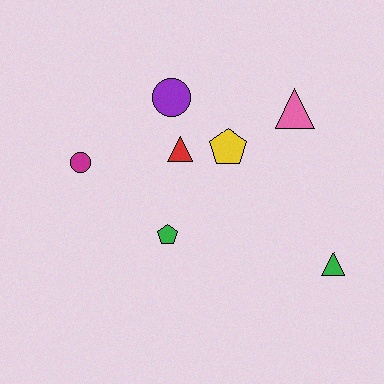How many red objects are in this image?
There is 1 red object.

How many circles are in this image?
There are 2 circles.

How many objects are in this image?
There are 7 objects.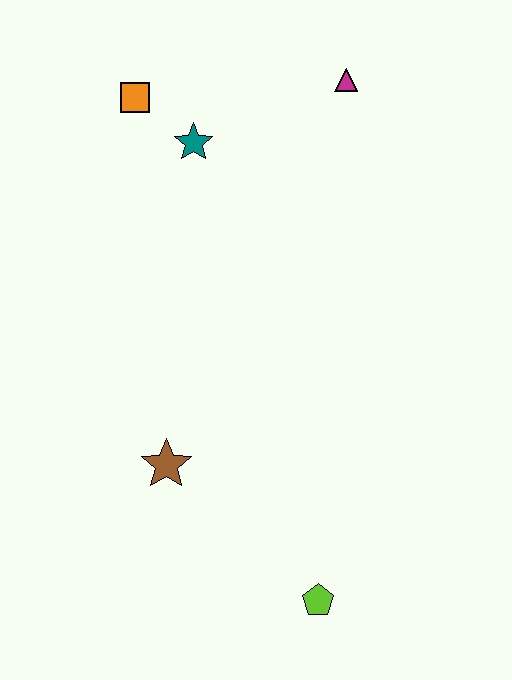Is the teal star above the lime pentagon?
Yes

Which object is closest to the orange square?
The teal star is closest to the orange square.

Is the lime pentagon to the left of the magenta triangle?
Yes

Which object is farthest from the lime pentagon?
The orange square is farthest from the lime pentagon.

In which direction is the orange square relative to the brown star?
The orange square is above the brown star.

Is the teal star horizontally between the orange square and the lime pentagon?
Yes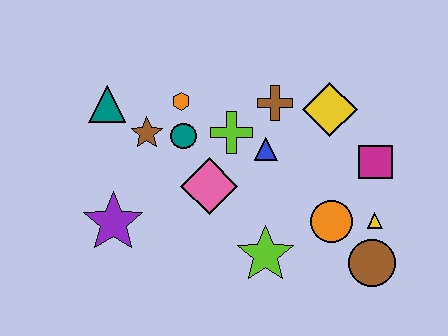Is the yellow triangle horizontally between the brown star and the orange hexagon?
No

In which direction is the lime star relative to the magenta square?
The lime star is to the left of the magenta square.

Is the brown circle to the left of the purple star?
No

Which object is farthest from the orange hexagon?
The brown circle is farthest from the orange hexagon.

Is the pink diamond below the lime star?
No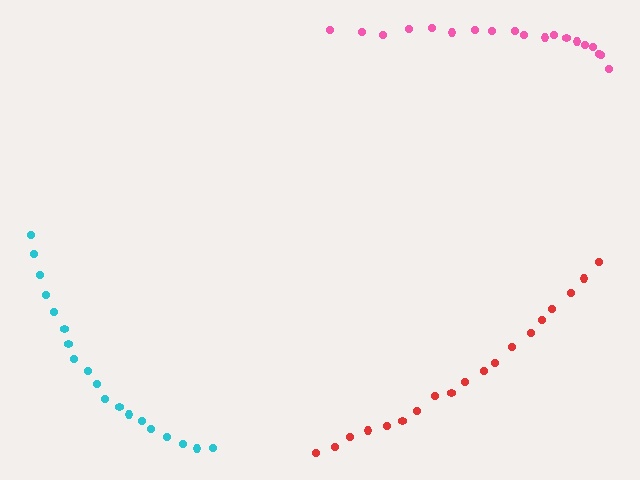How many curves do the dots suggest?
There are 3 distinct paths.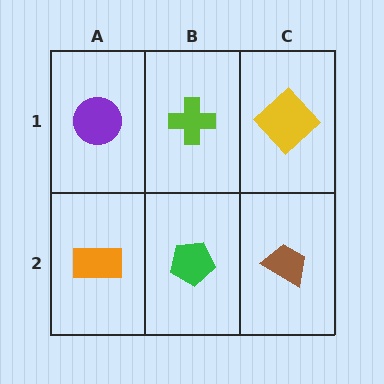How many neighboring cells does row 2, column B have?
3.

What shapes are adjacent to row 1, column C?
A brown trapezoid (row 2, column C), a lime cross (row 1, column B).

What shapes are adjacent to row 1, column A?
An orange rectangle (row 2, column A), a lime cross (row 1, column B).